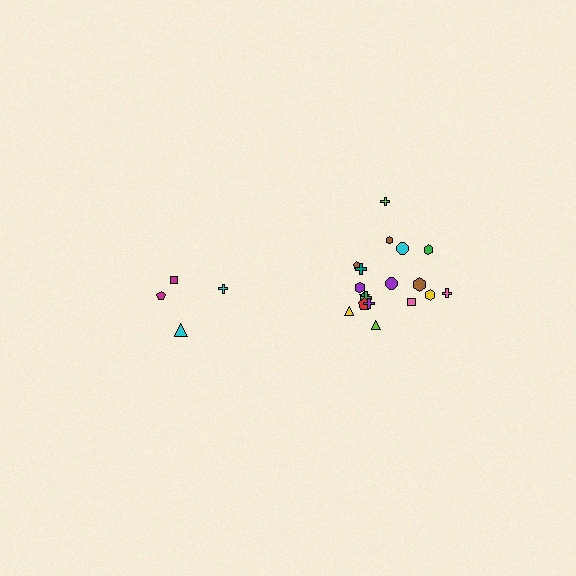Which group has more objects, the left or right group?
The right group.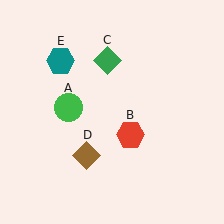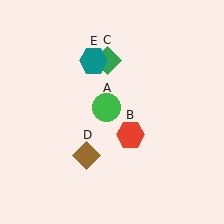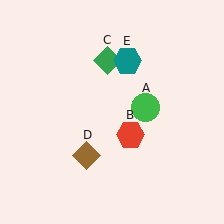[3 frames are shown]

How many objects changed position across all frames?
2 objects changed position: green circle (object A), teal hexagon (object E).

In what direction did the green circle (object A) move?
The green circle (object A) moved right.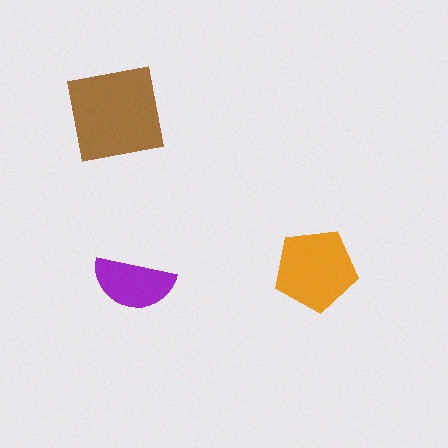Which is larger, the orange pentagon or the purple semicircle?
The orange pentagon.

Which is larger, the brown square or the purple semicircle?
The brown square.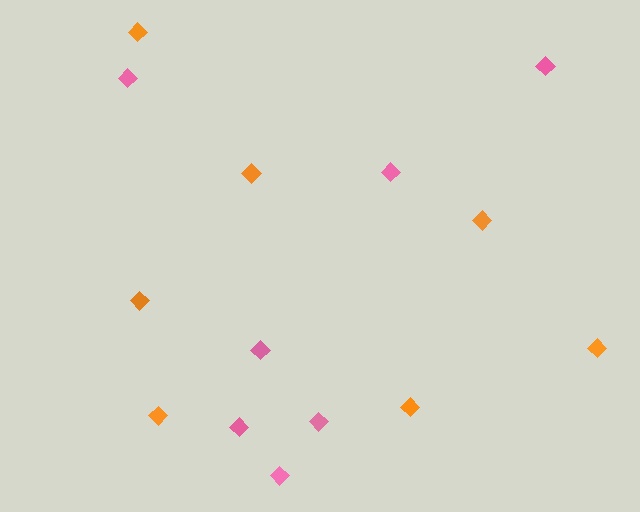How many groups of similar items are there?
There are 2 groups: one group of pink diamonds (7) and one group of orange diamonds (7).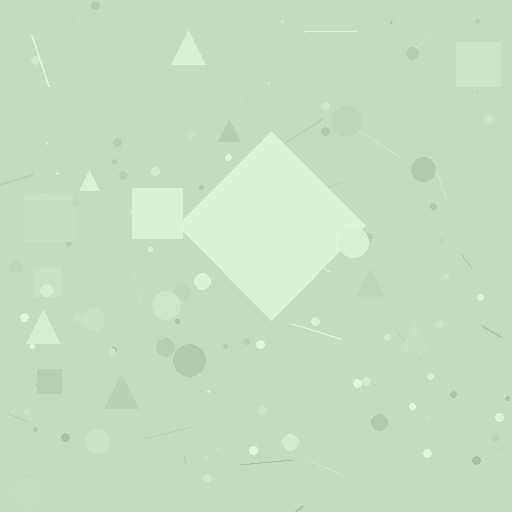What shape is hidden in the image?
A diamond is hidden in the image.